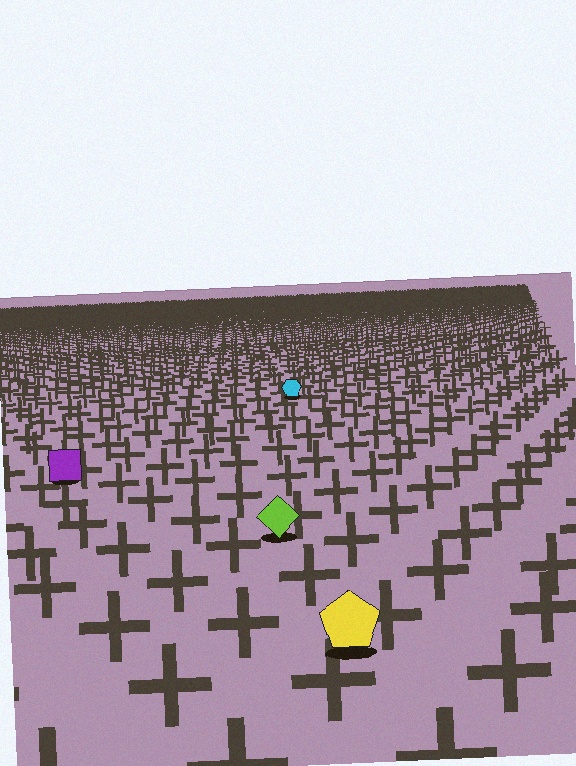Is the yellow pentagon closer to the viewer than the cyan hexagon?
Yes. The yellow pentagon is closer — you can tell from the texture gradient: the ground texture is coarser near it.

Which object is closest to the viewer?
The yellow pentagon is closest. The texture marks near it are larger and more spread out.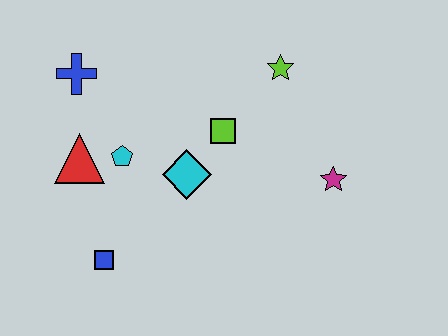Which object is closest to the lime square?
The cyan diamond is closest to the lime square.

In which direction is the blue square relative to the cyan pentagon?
The blue square is below the cyan pentagon.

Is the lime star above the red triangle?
Yes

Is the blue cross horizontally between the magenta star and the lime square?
No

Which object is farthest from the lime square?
The blue square is farthest from the lime square.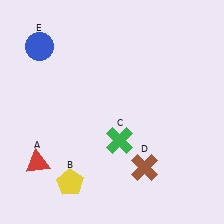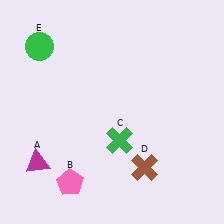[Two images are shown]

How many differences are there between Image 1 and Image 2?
There are 3 differences between the two images.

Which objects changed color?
A changed from red to magenta. B changed from yellow to pink. E changed from blue to green.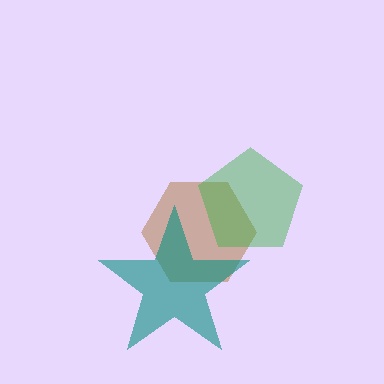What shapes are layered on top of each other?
The layered shapes are: a brown hexagon, a green pentagon, a teal star.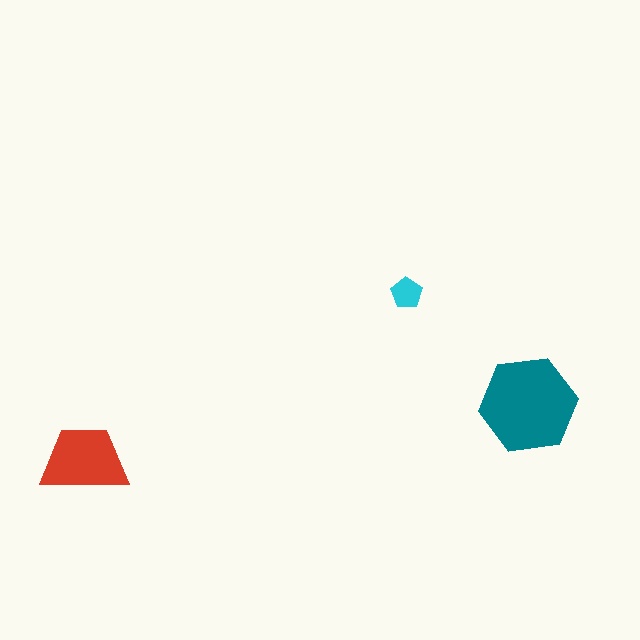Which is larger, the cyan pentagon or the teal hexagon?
The teal hexagon.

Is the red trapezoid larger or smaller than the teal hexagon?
Smaller.